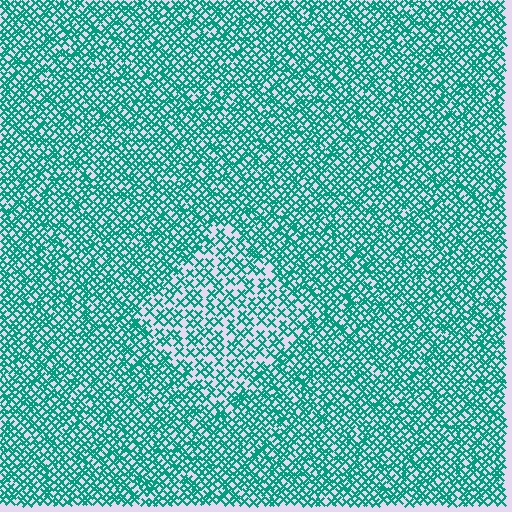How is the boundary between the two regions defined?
The boundary is defined by a change in element density (approximately 1.7x ratio). All elements are the same color, size, and shape.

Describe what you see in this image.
The image contains small teal elements arranged at two different densities. A diamond-shaped region is visible where the elements are less densely packed than the surrounding area.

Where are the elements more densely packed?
The elements are more densely packed outside the diamond boundary.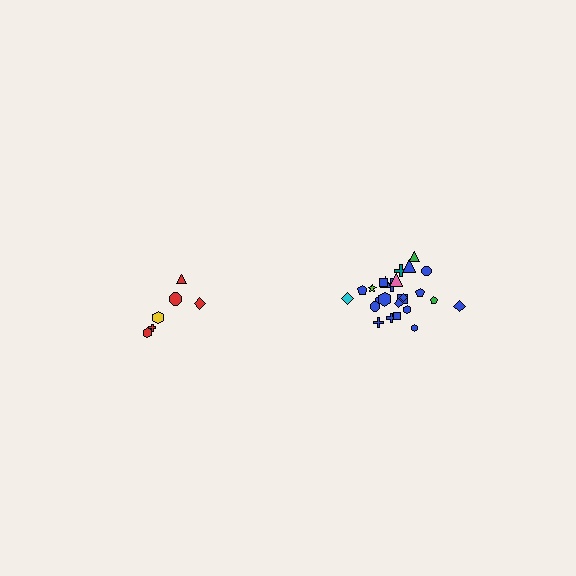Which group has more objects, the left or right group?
The right group.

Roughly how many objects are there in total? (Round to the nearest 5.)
Roughly 30 objects in total.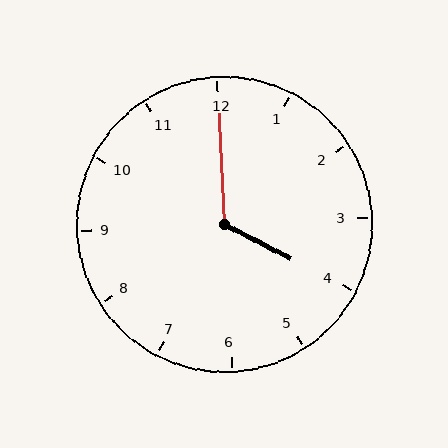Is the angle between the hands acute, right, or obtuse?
It is obtuse.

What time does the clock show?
4:00.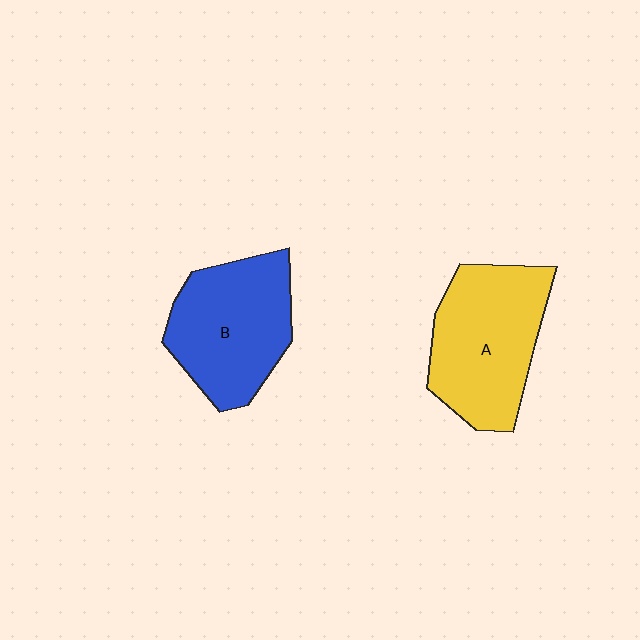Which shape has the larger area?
Shape A (yellow).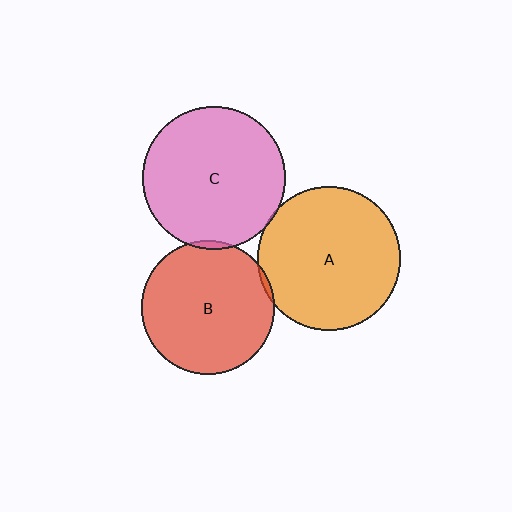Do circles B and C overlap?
Yes.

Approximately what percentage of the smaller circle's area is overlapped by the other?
Approximately 5%.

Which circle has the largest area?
Circle A (orange).